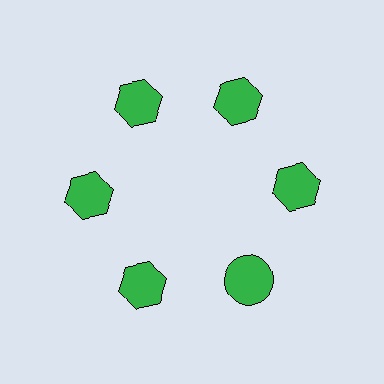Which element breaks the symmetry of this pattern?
The green circle at roughly the 5 o'clock position breaks the symmetry. All other shapes are green hexagons.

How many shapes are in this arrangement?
There are 6 shapes arranged in a ring pattern.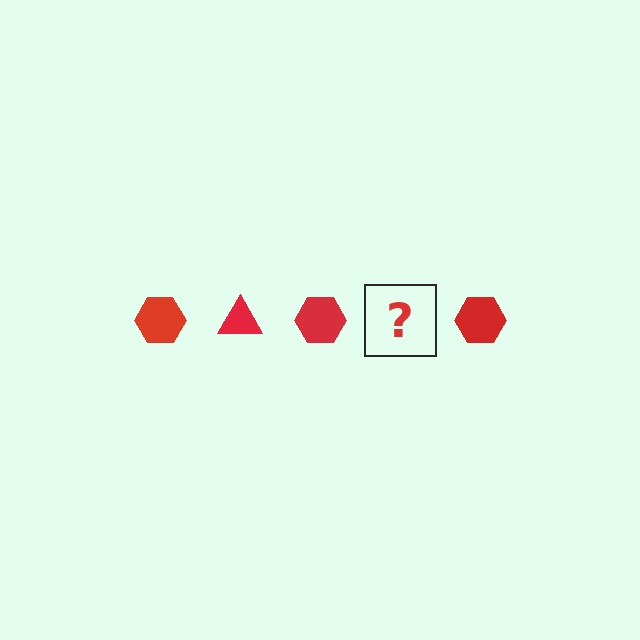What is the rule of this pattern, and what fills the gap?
The rule is that the pattern cycles through hexagon, triangle shapes in red. The gap should be filled with a red triangle.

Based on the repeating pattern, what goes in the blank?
The blank should be a red triangle.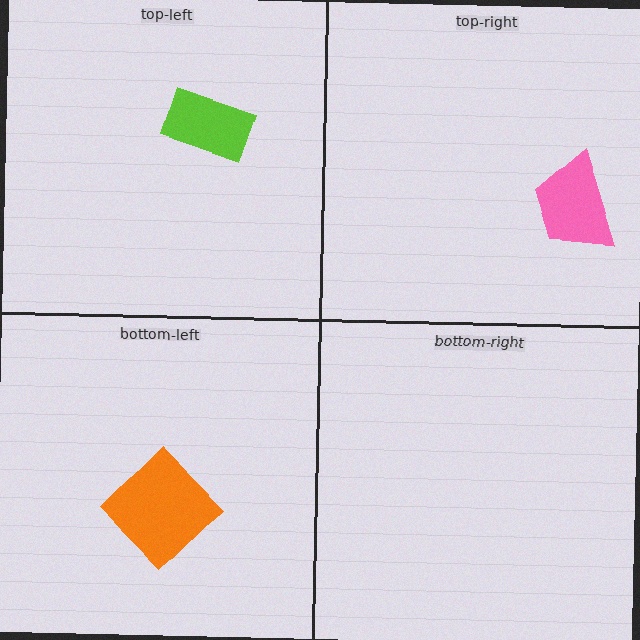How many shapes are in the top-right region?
1.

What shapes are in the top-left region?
The lime rectangle.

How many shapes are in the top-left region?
1.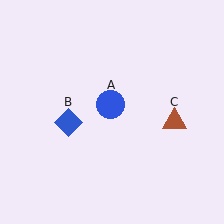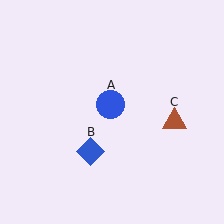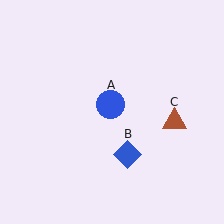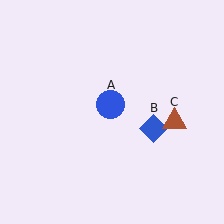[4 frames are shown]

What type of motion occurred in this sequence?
The blue diamond (object B) rotated counterclockwise around the center of the scene.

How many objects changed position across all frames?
1 object changed position: blue diamond (object B).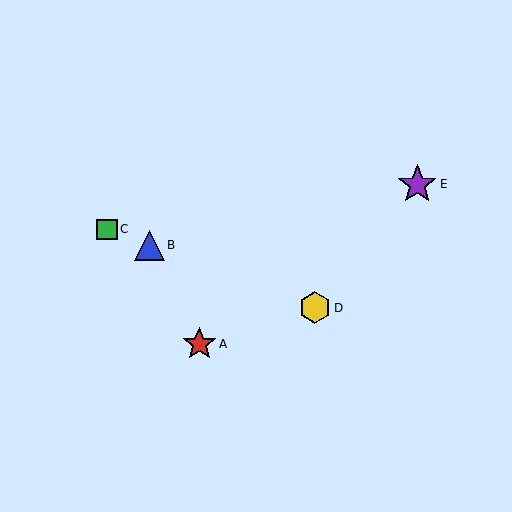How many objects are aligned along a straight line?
3 objects (B, C, D) are aligned along a straight line.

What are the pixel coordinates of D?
Object D is at (315, 308).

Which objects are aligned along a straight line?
Objects B, C, D are aligned along a straight line.